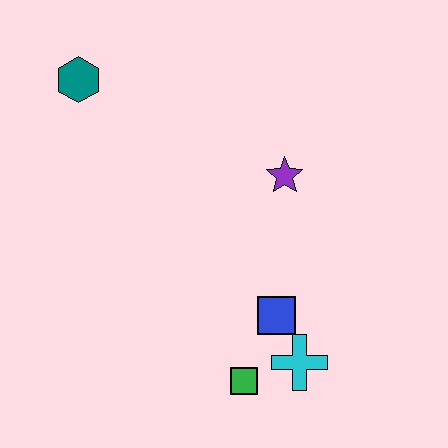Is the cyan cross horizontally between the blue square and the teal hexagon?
No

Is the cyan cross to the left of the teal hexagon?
No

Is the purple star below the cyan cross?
No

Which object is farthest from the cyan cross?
The teal hexagon is farthest from the cyan cross.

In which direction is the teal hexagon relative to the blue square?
The teal hexagon is above the blue square.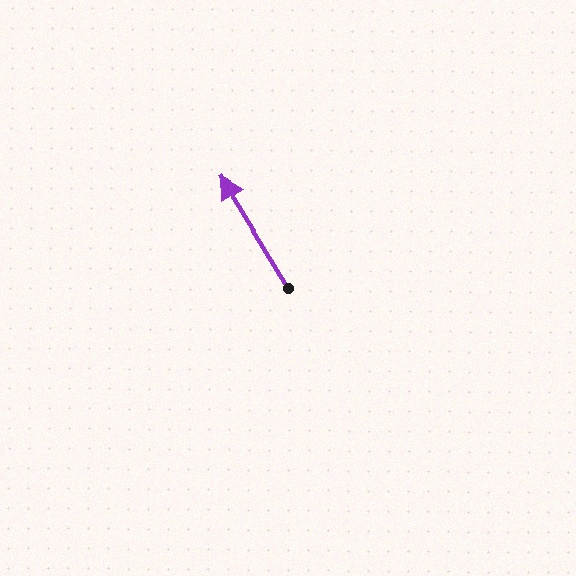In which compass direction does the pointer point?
Northwest.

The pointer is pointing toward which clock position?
Roughly 11 o'clock.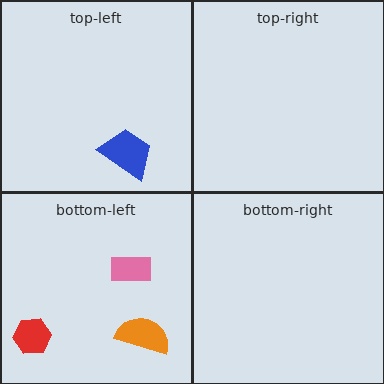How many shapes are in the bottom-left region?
3.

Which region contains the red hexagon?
The bottom-left region.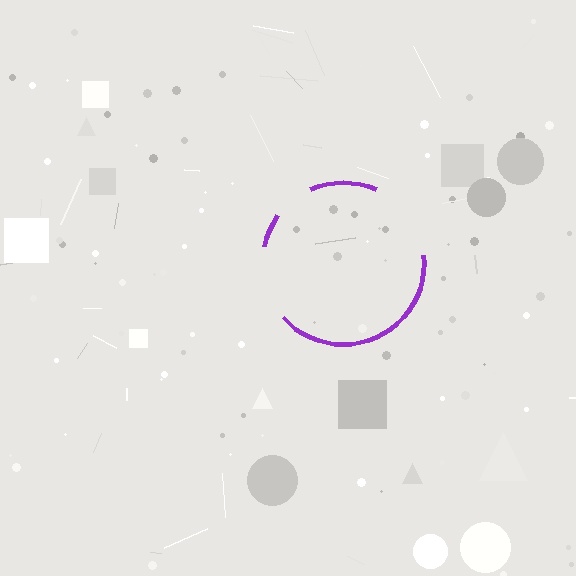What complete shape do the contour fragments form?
The contour fragments form a circle.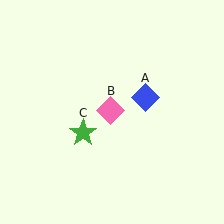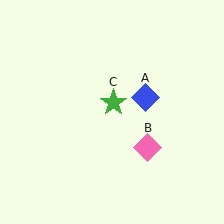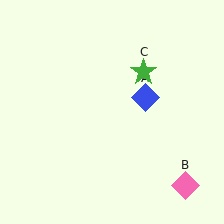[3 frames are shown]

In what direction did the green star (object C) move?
The green star (object C) moved up and to the right.